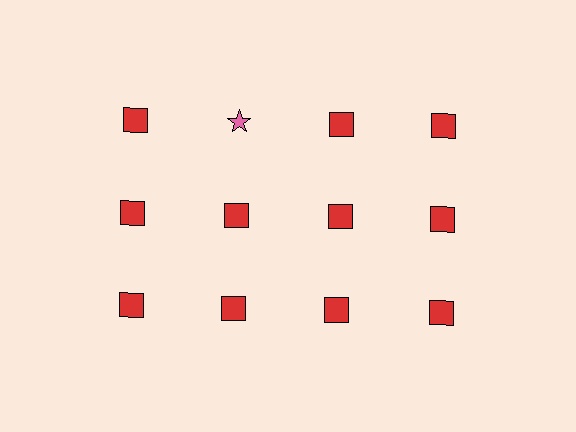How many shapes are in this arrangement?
There are 12 shapes arranged in a grid pattern.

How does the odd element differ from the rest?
It differs in both color (pink instead of red) and shape (star instead of square).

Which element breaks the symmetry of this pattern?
The pink star in the top row, second from left column breaks the symmetry. All other shapes are red squares.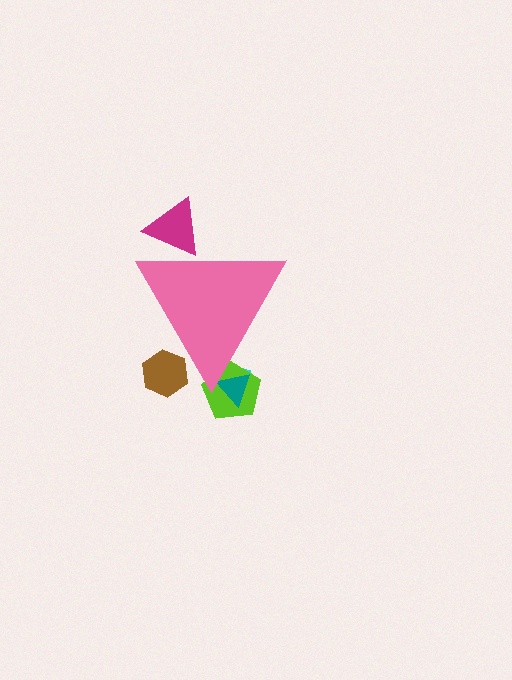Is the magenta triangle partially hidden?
Yes, the magenta triangle is partially hidden behind the pink triangle.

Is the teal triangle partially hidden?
Yes, the teal triangle is partially hidden behind the pink triangle.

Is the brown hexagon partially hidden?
Yes, the brown hexagon is partially hidden behind the pink triangle.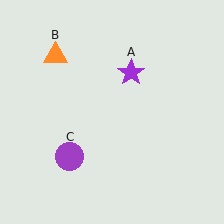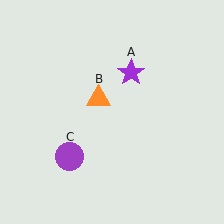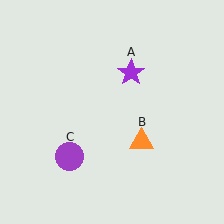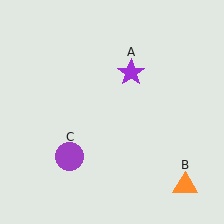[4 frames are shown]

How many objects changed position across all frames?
1 object changed position: orange triangle (object B).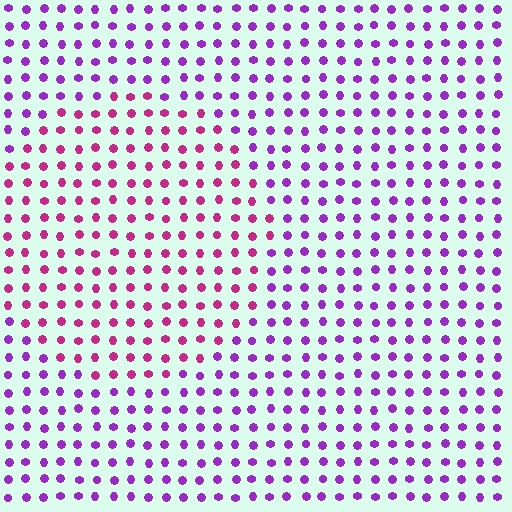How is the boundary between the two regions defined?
The boundary is defined purely by a slight shift in hue (about 40 degrees). Spacing, size, and orientation are identical on both sides.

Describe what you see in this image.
The image is filled with small purple elements in a uniform arrangement. A circle-shaped region is visible where the elements are tinted to a slightly different hue, forming a subtle color boundary.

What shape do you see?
I see a circle.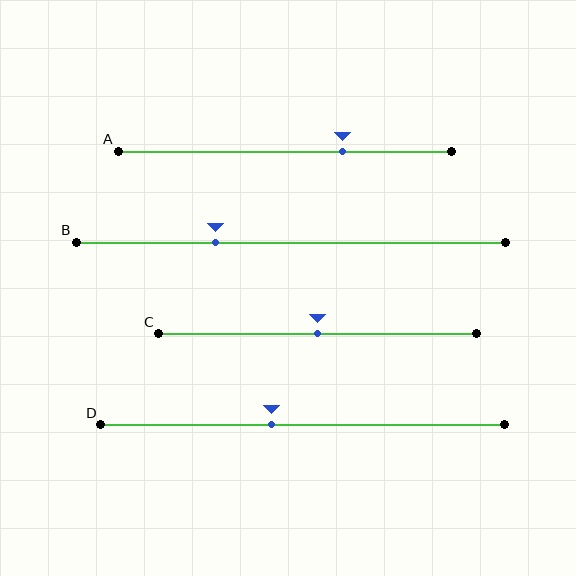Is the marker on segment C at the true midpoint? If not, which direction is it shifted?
Yes, the marker on segment C is at the true midpoint.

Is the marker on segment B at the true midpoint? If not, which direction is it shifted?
No, the marker on segment B is shifted to the left by about 18% of the segment length.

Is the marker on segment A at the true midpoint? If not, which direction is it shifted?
No, the marker on segment A is shifted to the right by about 17% of the segment length.